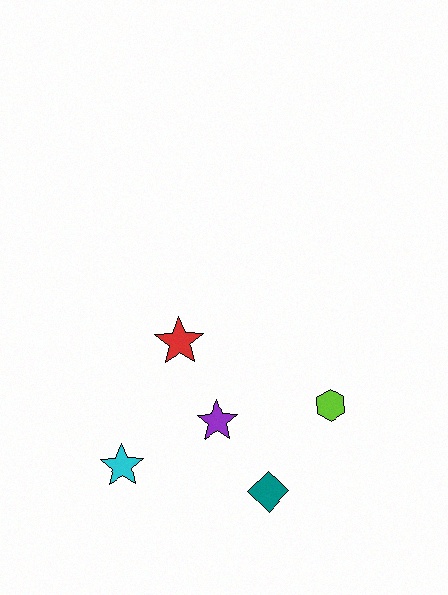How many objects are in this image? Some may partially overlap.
There are 5 objects.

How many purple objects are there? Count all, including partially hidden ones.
There is 1 purple object.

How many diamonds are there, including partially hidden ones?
There is 1 diamond.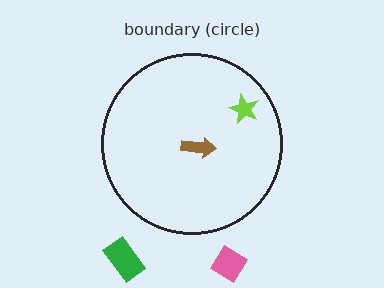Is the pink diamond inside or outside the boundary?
Outside.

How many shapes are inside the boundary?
2 inside, 2 outside.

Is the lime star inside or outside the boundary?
Inside.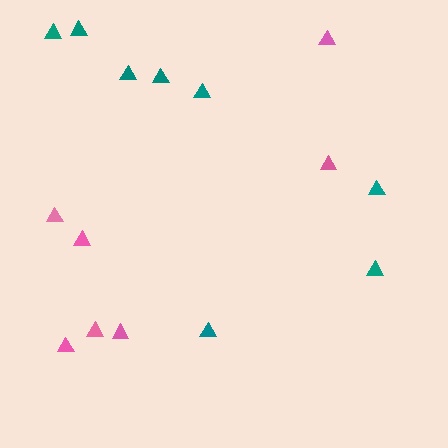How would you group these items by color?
There are 2 groups: one group of teal triangles (8) and one group of pink triangles (7).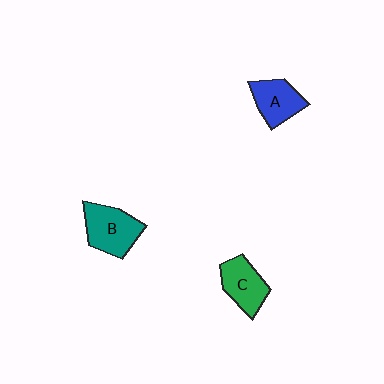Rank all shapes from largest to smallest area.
From largest to smallest: B (teal), C (green), A (blue).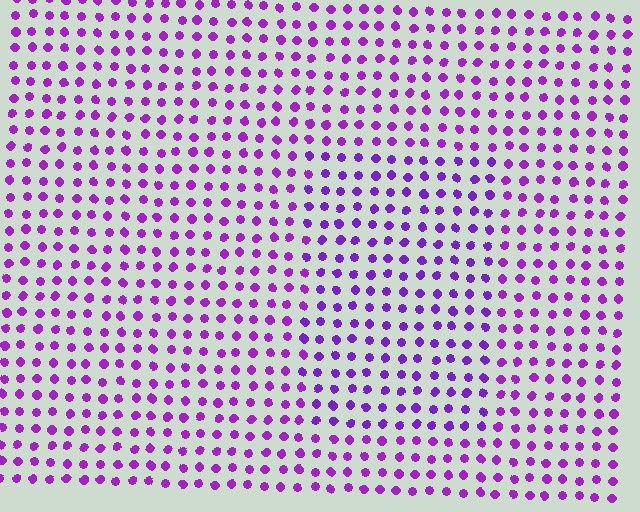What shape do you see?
I see a rectangle.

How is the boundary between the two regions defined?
The boundary is defined purely by a slight shift in hue (about 16 degrees). Spacing, size, and orientation are identical on both sides.